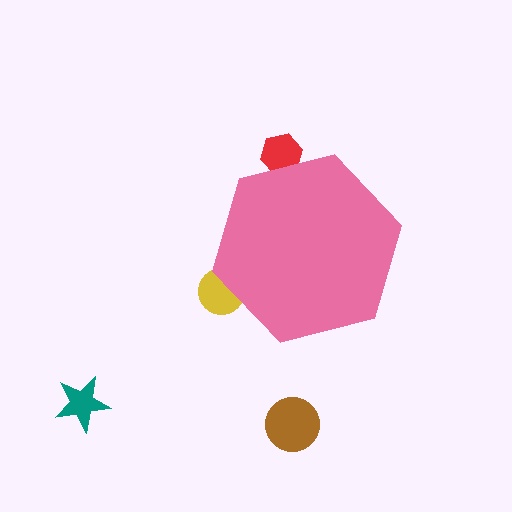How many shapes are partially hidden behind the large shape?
2 shapes are partially hidden.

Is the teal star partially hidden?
No, the teal star is fully visible.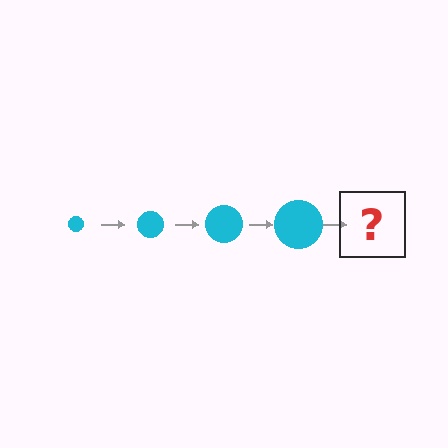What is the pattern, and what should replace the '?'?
The pattern is that the circle gets progressively larger each step. The '?' should be a cyan circle, larger than the previous one.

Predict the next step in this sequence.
The next step is a cyan circle, larger than the previous one.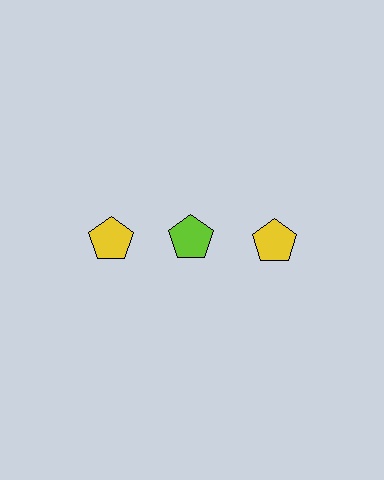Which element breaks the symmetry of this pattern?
The lime pentagon in the top row, second from left column breaks the symmetry. All other shapes are yellow pentagons.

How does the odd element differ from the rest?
It has a different color: lime instead of yellow.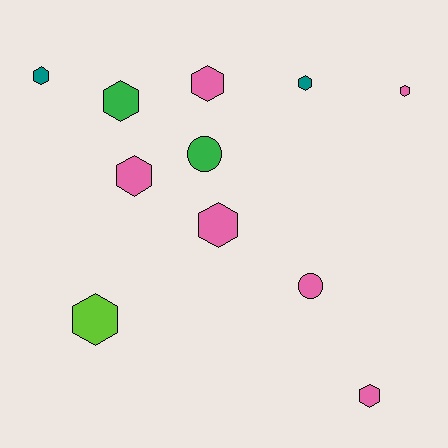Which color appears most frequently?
Pink, with 6 objects.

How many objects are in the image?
There are 11 objects.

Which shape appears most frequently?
Hexagon, with 9 objects.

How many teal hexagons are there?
There are 2 teal hexagons.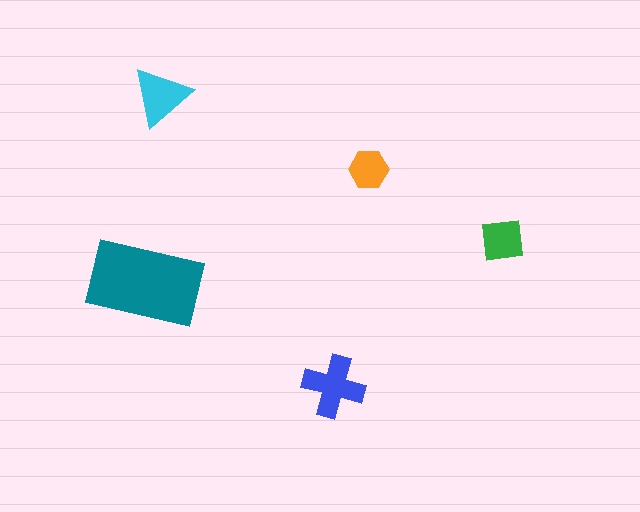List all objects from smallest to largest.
The orange hexagon, the green square, the cyan triangle, the blue cross, the teal rectangle.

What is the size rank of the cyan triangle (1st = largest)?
3rd.